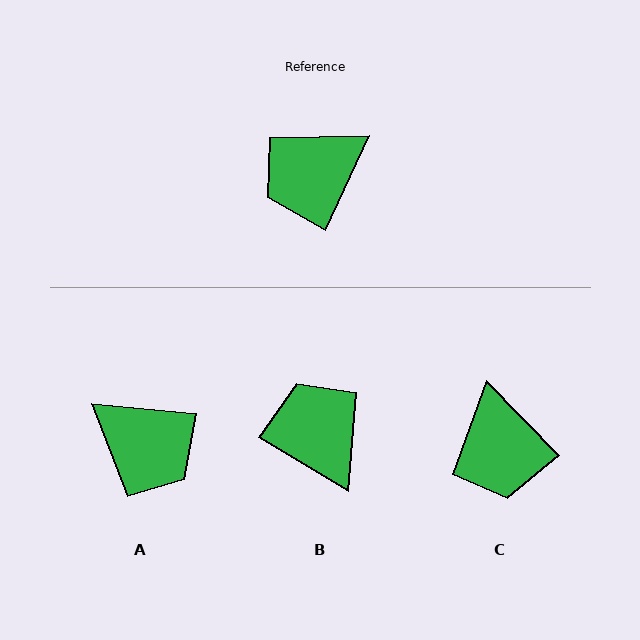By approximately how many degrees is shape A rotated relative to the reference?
Approximately 110 degrees counter-clockwise.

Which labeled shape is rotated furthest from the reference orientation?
A, about 110 degrees away.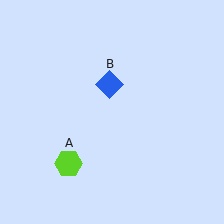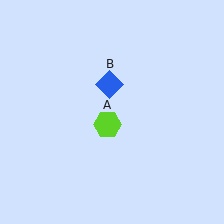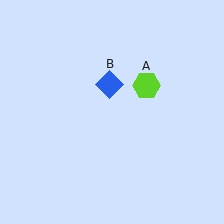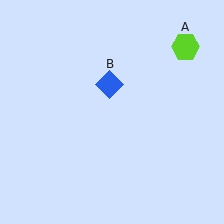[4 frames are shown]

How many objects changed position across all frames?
1 object changed position: lime hexagon (object A).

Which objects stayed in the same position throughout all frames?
Blue diamond (object B) remained stationary.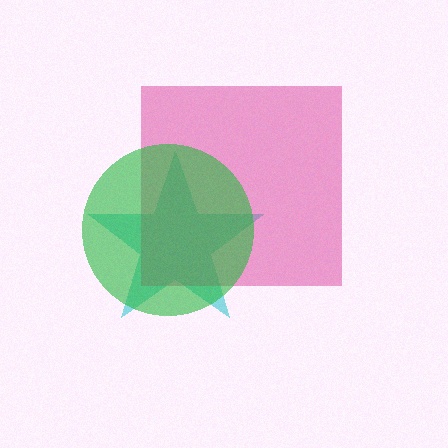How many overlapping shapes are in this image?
There are 3 overlapping shapes in the image.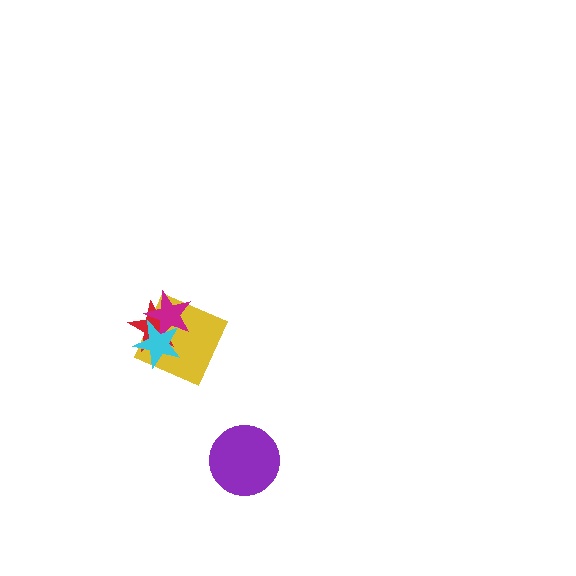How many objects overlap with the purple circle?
0 objects overlap with the purple circle.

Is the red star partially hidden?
Yes, it is partially covered by another shape.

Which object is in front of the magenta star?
The cyan star is in front of the magenta star.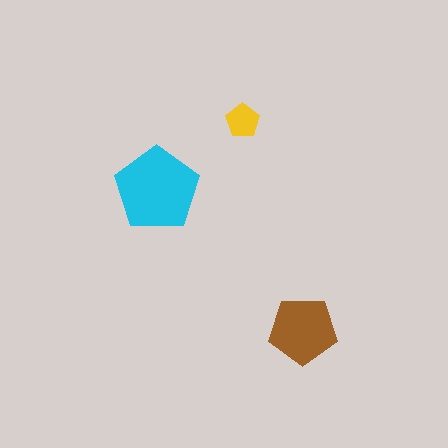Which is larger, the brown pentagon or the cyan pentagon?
The cyan one.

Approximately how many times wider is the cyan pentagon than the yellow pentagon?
About 2.5 times wider.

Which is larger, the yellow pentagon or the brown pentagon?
The brown one.